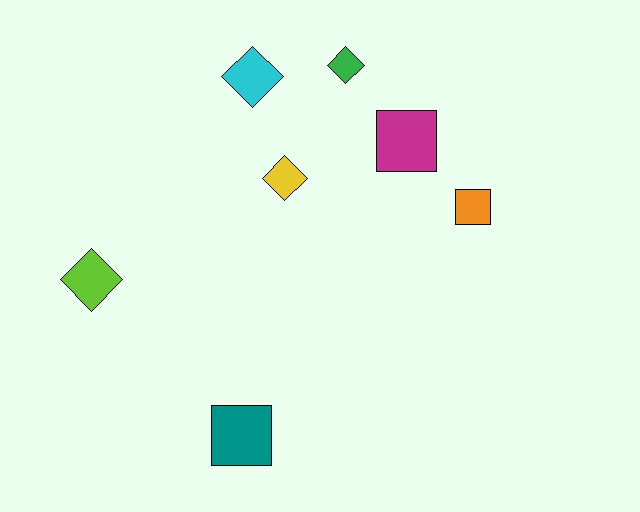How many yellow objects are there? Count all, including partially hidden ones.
There is 1 yellow object.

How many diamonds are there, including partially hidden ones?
There are 4 diamonds.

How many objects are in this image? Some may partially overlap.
There are 7 objects.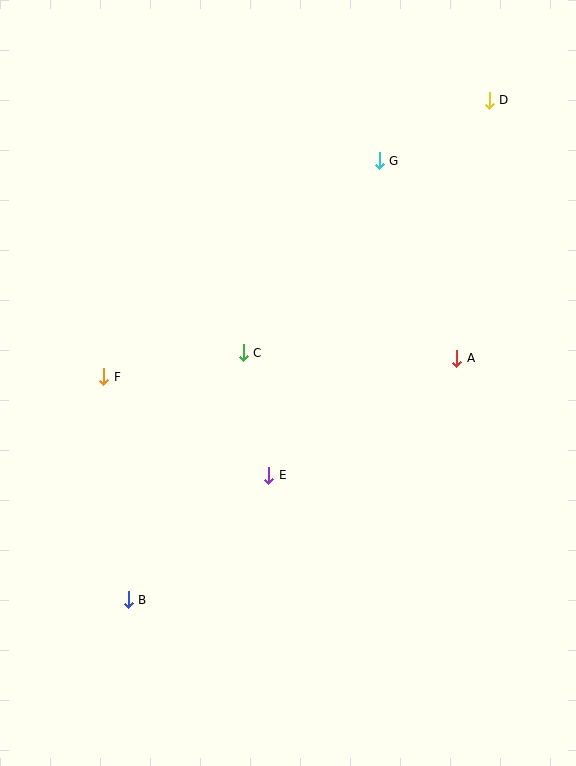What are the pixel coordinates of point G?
Point G is at (379, 161).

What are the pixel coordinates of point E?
Point E is at (269, 475).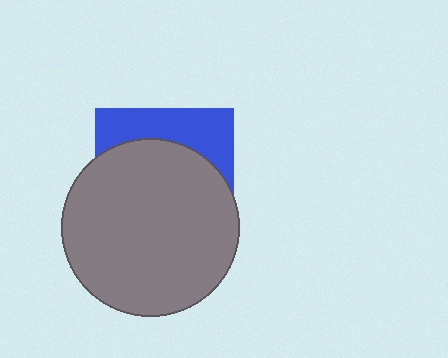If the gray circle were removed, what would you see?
You would see the complete blue square.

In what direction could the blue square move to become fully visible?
The blue square could move up. That would shift it out from behind the gray circle entirely.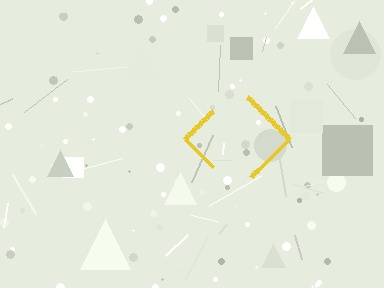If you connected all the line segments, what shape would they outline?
They would outline a diamond.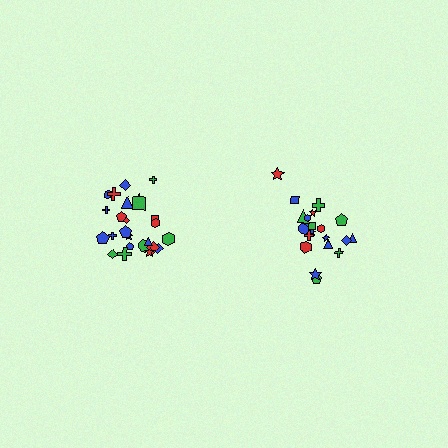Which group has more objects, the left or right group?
The left group.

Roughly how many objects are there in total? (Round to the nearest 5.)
Roughly 45 objects in total.